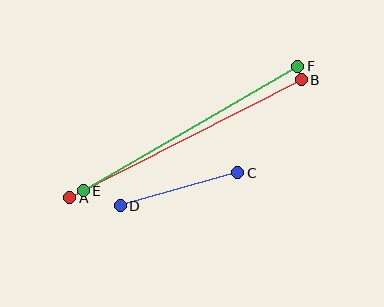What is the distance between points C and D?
The distance is approximately 122 pixels.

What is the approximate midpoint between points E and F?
The midpoint is at approximately (191, 129) pixels.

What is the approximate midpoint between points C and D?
The midpoint is at approximately (179, 189) pixels.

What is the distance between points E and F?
The distance is approximately 248 pixels.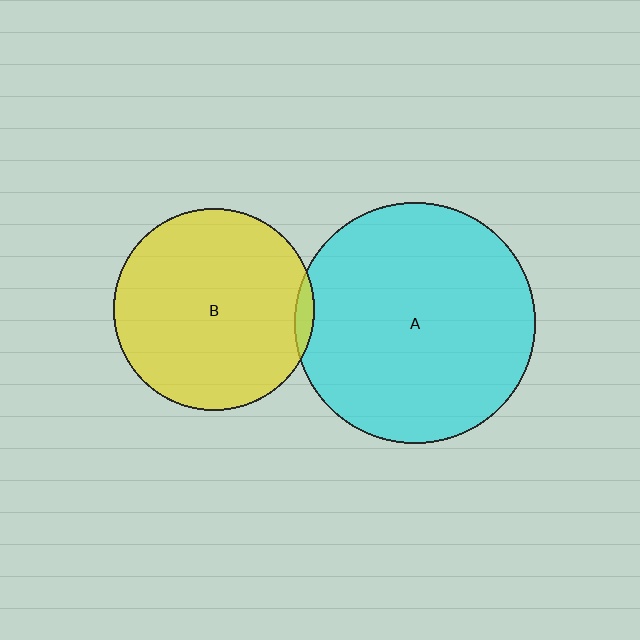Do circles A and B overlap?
Yes.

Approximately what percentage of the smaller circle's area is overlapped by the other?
Approximately 5%.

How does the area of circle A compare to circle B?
Approximately 1.4 times.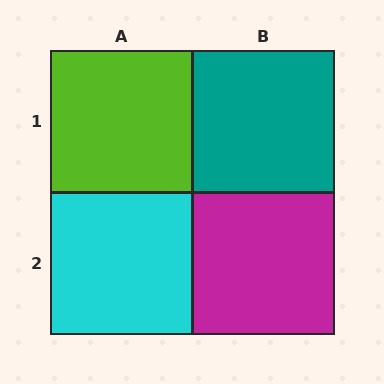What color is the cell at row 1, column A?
Lime.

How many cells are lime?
1 cell is lime.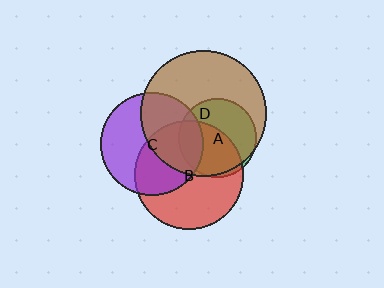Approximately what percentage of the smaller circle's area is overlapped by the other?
Approximately 20%.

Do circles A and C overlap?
Yes.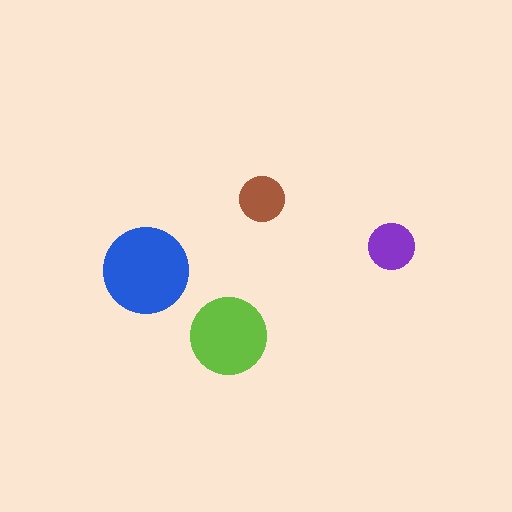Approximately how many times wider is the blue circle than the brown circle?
About 2 times wider.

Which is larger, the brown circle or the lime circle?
The lime one.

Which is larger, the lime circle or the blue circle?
The blue one.